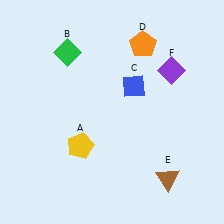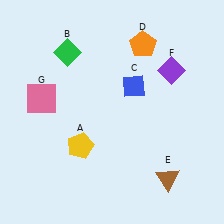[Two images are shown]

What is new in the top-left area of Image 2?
A pink square (G) was added in the top-left area of Image 2.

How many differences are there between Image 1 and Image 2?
There is 1 difference between the two images.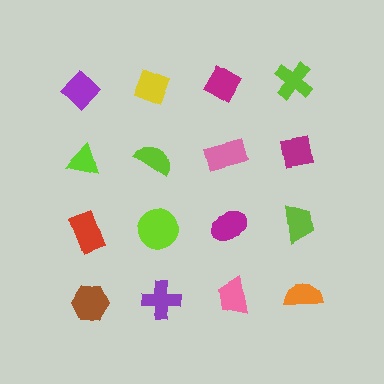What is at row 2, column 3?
A pink rectangle.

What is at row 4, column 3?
A pink trapezoid.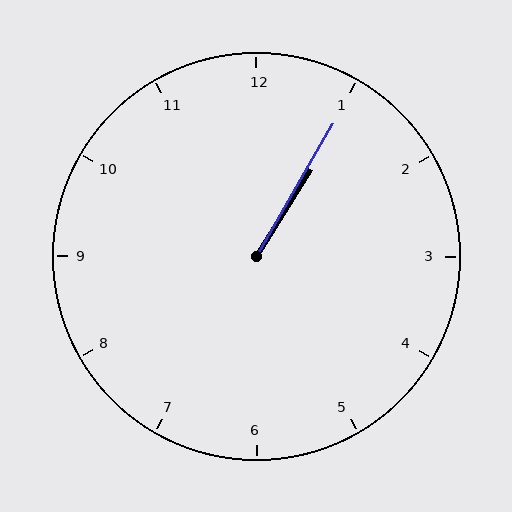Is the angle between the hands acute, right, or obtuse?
It is acute.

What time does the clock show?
1:05.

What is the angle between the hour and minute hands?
Approximately 2 degrees.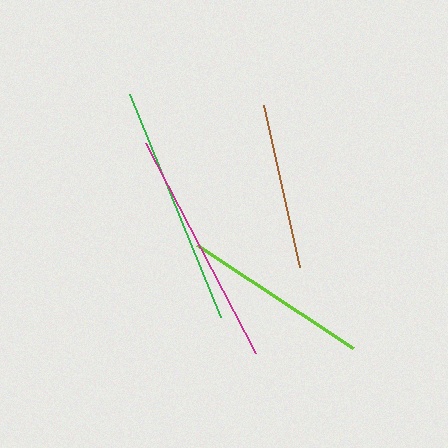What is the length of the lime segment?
The lime segment is approximately 186 pixels long.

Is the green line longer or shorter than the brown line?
The green line is longer than the brown line.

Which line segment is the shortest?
The brown line is the shortest at approximately 166 pixels.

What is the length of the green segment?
The green segment is approximately 241 pixels long.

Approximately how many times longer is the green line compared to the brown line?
The green line is approximately 1.5 times the length of the brown line.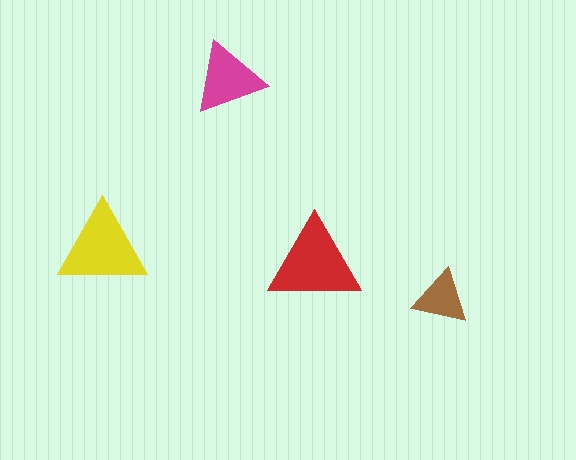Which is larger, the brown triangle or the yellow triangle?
The yellow one.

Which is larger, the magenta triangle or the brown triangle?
The magenta one.